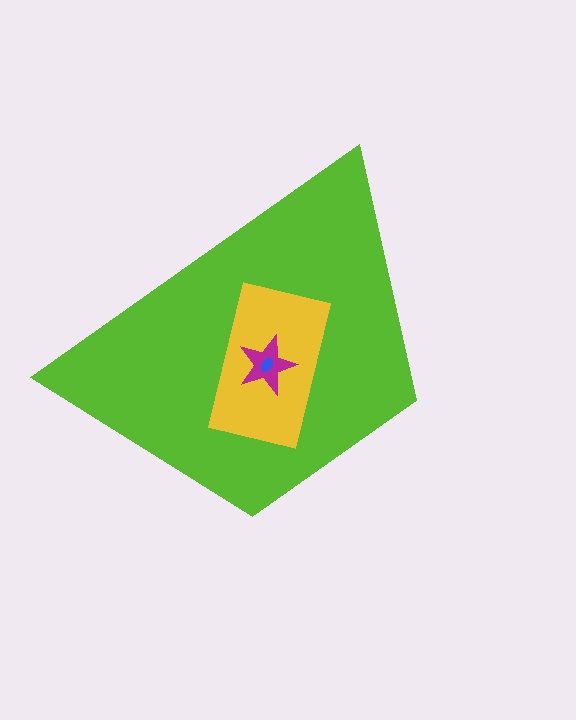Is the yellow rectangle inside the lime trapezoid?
Yes.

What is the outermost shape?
The lime trapezoid.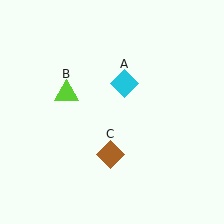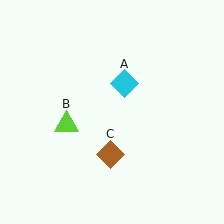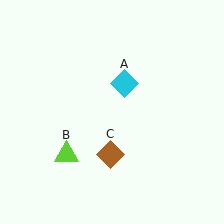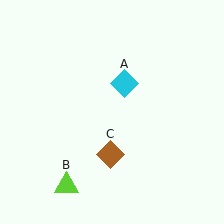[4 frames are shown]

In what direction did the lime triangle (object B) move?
The lime triangle (object B) moved down.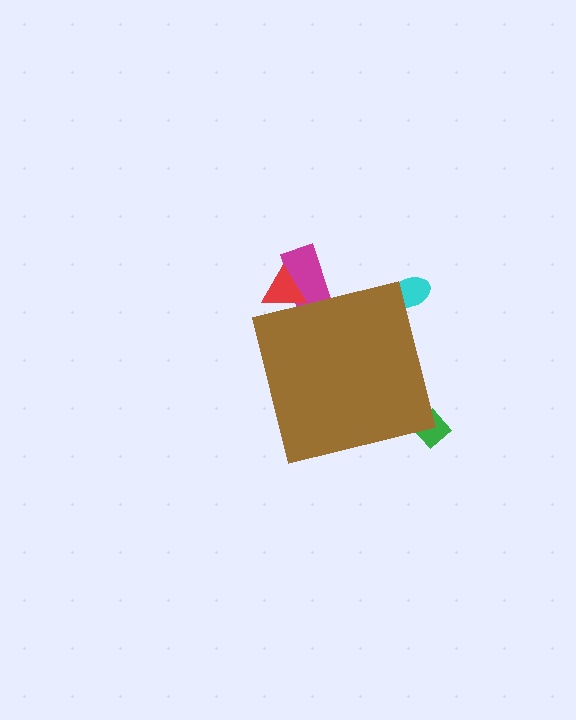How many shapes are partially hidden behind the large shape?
4 shapes are partially hidden.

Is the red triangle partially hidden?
Yes, the red triangle is partially hidden behind the brown square.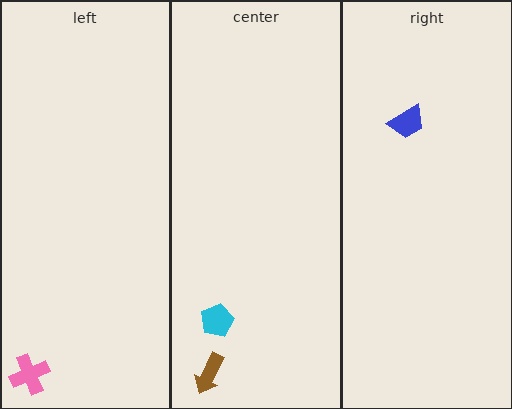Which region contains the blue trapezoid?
The right region.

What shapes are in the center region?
The cyan pentagon, the brown arrow.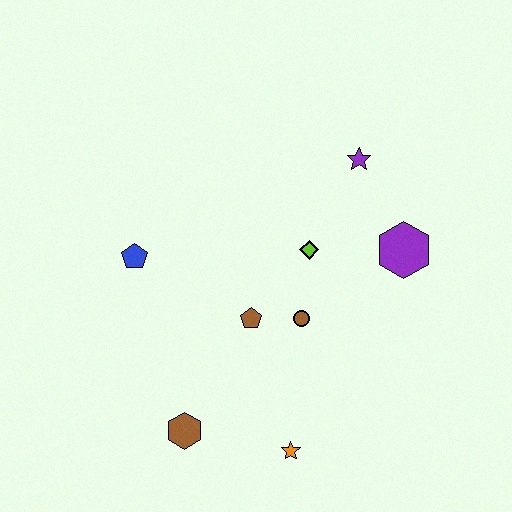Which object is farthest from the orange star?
The purple star is farthest from the orange star.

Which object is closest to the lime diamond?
The brown circle is closest to the lime diamond.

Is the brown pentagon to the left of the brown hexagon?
No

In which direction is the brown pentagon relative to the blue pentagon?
The brown pentagon is to the right of the blue pentagon.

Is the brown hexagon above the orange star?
Yes